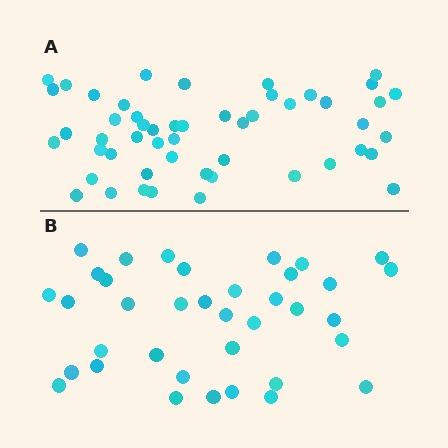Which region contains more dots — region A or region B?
Region A (the top region) has more dots.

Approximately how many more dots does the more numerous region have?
Region A has approximately 15 more dots than region B.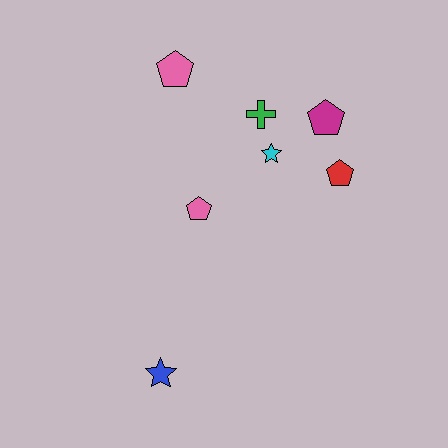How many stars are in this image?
There are 2 stars.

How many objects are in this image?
There are 7 objects.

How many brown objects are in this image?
There are no brown objects.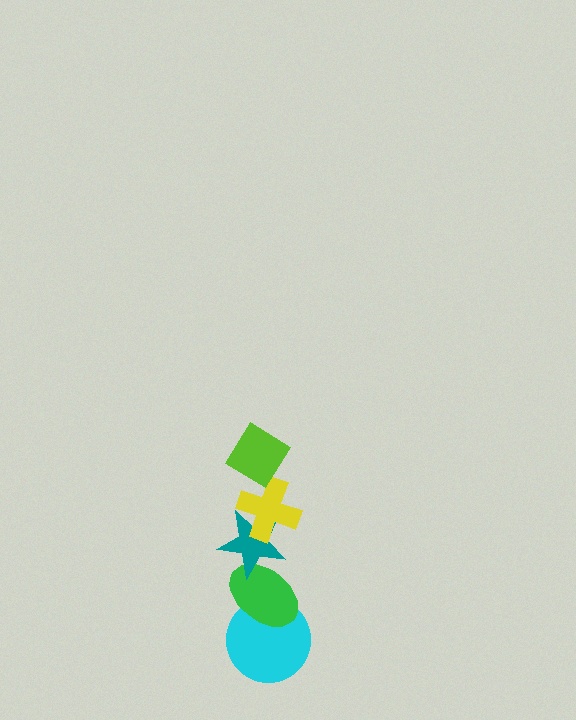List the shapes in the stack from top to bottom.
From top to bottom: the lime diamond, the yellow cross, the teal star, the green ellipse, the cyan circle.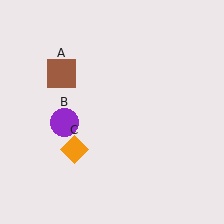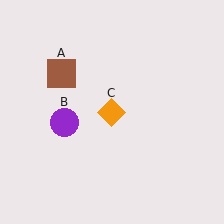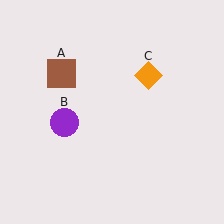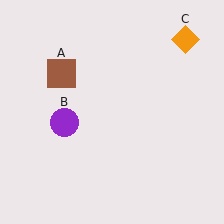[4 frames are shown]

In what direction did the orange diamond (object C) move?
The orange diamond (object C) moved up and to the right.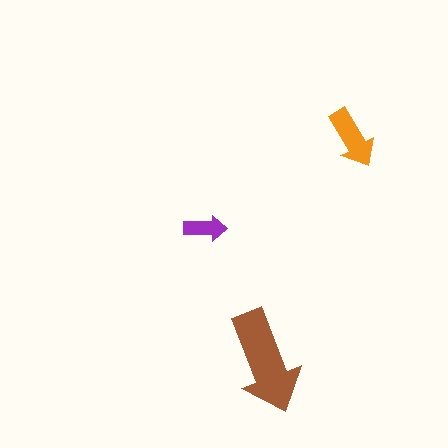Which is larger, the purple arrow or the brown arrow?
The brown one.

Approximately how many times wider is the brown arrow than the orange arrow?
About 1.5 times wider.